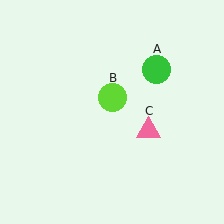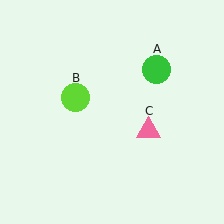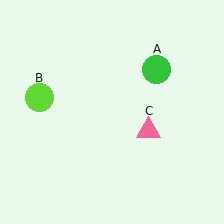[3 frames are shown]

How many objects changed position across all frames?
1 object changed position: lime circle (object B).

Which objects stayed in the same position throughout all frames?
Green circle (object A) and pink triangle (object C) remained stationary.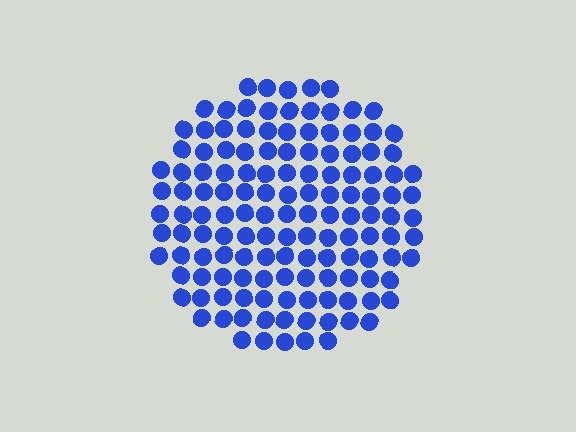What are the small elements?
The small elements are circles.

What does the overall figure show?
The overall figure shows a circle.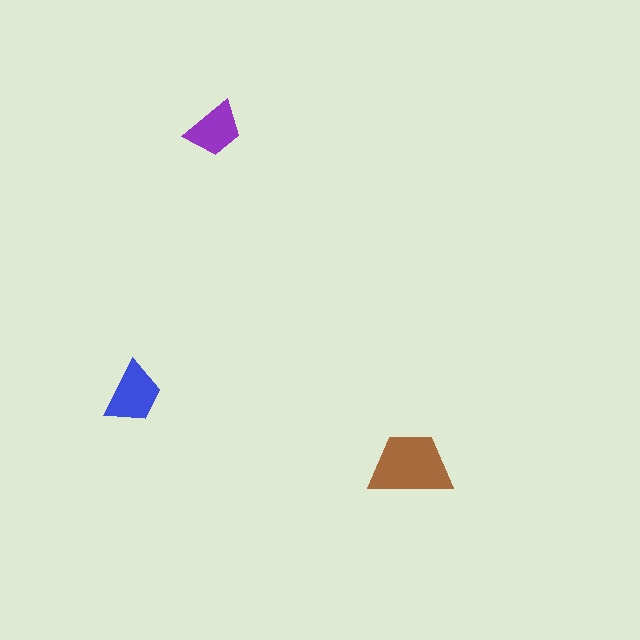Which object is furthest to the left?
The blue trapezoid is leftmost.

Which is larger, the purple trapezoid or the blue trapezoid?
The blue one.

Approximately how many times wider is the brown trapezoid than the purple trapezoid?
About 1.5 times wider.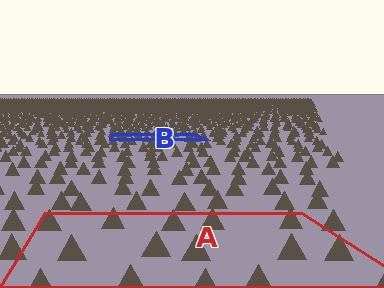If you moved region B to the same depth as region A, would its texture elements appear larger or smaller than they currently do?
They would appear larger. At a closer depth, the same texture elements are projected at a bigger on-screen size.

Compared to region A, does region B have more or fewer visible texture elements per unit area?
Region B has more texture elements per unit area — they are packed more densely because it is farther away.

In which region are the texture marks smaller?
The texture marks are smaller in region B, because it is farther away.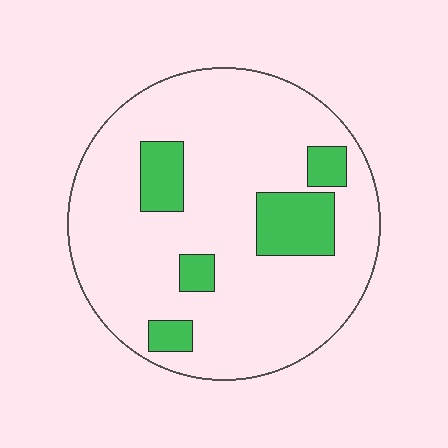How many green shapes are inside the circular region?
5.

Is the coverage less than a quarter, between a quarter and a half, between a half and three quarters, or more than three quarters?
Less than a quarter.